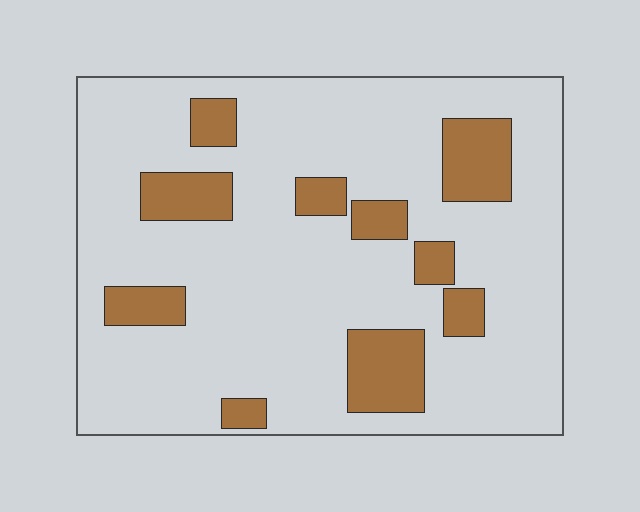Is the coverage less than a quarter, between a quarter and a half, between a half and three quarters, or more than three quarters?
Less than a quarter.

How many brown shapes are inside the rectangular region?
10.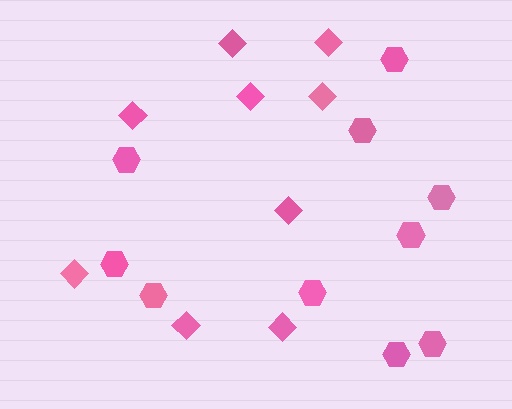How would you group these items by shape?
There are 2 groups: one group of diamonds (9) and one group of hexagons (10).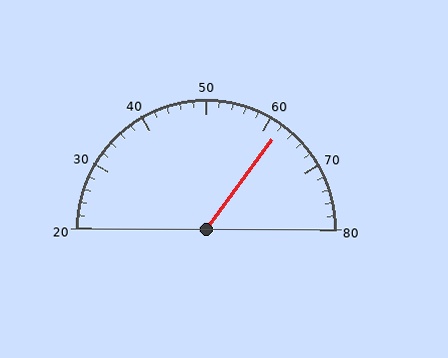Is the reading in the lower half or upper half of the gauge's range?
The reading is in the upper half of the range (20 to 80).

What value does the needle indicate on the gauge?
The needle indicates approximately 62.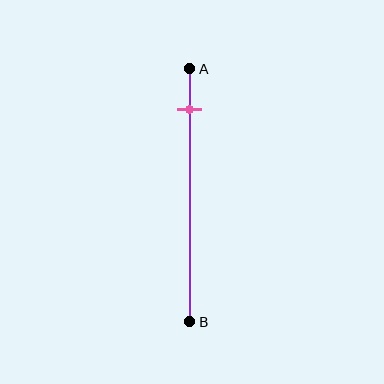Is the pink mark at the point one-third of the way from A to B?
No, the mark is at about 15% from A, not at the 33% one-third point.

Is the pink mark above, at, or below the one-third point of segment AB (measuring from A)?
The pink mark is above the one-third point of segment AB.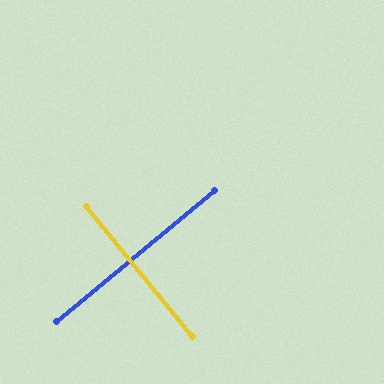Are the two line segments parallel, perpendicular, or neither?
Perpendicular — they meet at approximately 89°.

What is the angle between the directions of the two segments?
Approximately 89 degrees.